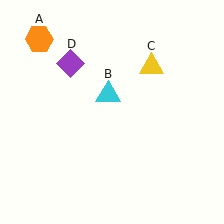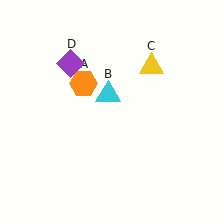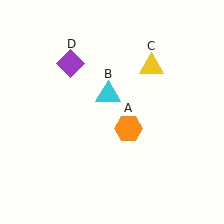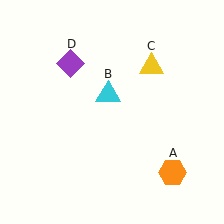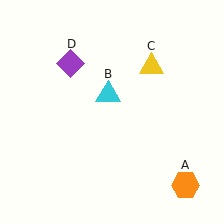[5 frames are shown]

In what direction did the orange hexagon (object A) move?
The orange hexagon (object A) moved down and to the right.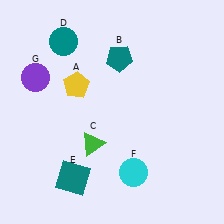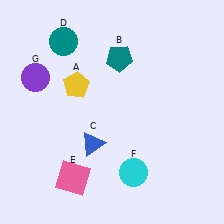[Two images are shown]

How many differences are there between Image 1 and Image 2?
There are 2 differences between the two images.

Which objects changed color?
C changed from green to blue. E changed from teal to pink.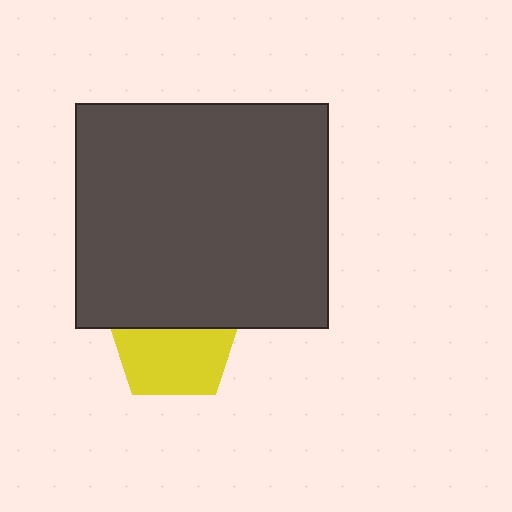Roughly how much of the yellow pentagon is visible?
About half of it is visible (roughly 57%).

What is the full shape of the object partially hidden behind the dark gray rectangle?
The partially hidden object is a yellow pentagon.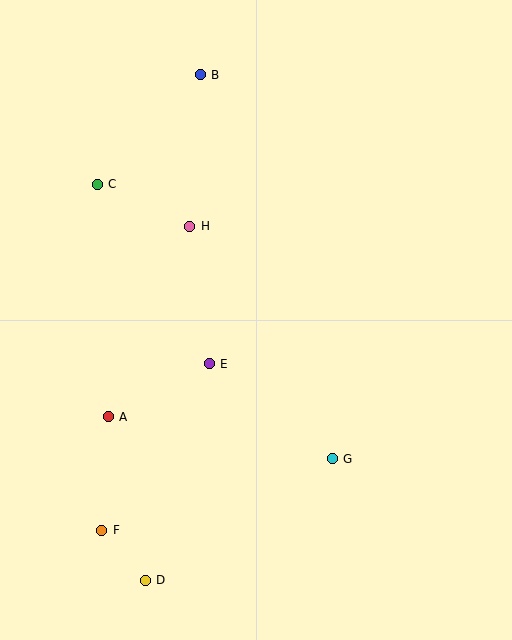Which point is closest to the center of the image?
Point E at (209, 364) is closest to the center.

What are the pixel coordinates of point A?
Point A is at (108, 417).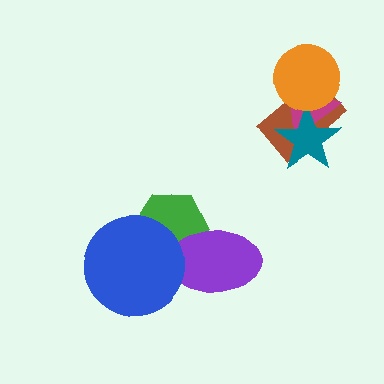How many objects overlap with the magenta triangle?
3 objects overlap with the magenta triangle.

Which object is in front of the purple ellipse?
The blue circle is in front of the purple ellipse.